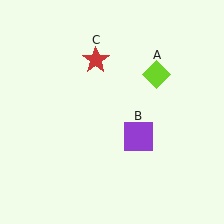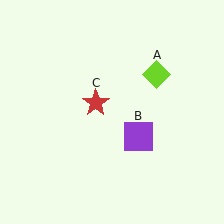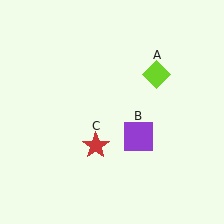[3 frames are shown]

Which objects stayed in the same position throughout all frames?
Lime diamond (object A) and purple square (object B) remained stationary.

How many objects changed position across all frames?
1 object changed position: red star (object C).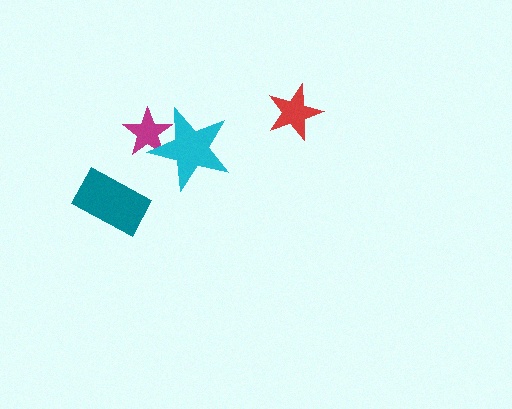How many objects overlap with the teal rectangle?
0 objects overlap with the teal rectangle.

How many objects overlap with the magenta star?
1 object overlaps with the magenta star.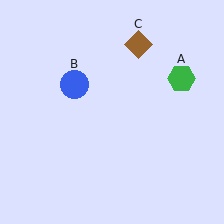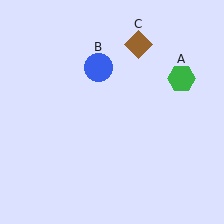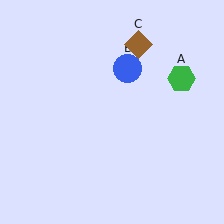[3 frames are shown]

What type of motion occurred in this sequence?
The blue circle (object B) rotated clockwise around the center of the scene.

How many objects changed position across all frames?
1 object changed position: blue circle (object B).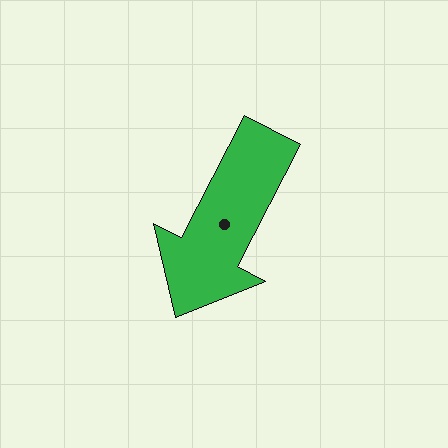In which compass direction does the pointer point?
Southwest.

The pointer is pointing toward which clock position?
Roughly 7 o'clock.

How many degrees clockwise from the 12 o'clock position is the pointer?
Approximately 207 degrees.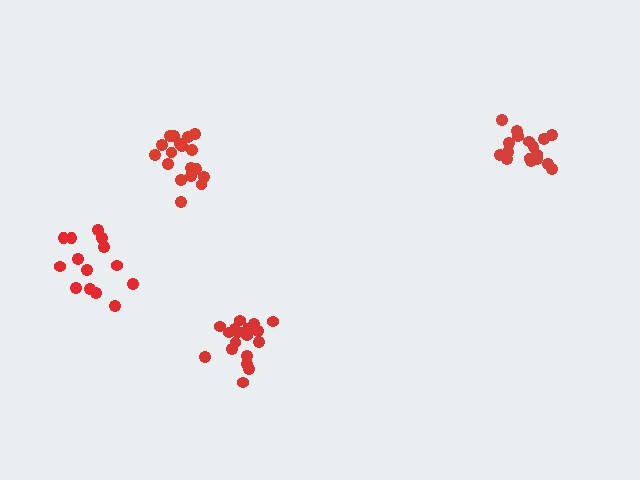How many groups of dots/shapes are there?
There are 4 groups.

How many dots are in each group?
Group 1: 18 dots, Group 2: 14 dots, Group 3: 18 dots, Group 4: 18 dots (68 total).